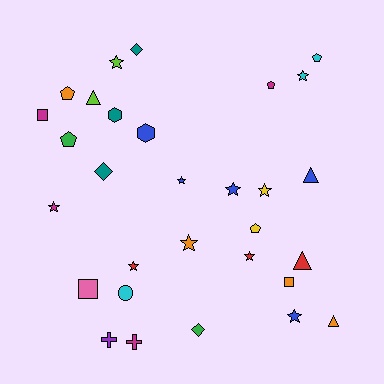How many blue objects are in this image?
There are 5 blue objects.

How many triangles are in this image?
There are 4 triangles.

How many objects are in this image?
There are 30 objects.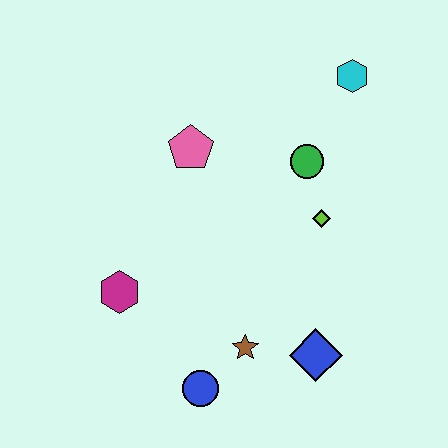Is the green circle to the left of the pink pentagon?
No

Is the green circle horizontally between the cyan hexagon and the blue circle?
Yes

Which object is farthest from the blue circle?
The cyan hexagon is farthest from the blue circle.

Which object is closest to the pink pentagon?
The green circle is closest to the pink pentagon.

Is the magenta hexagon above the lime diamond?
No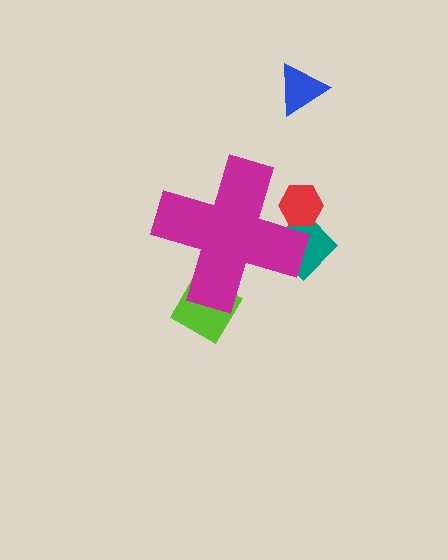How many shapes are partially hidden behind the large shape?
3 shapes are partially hidden.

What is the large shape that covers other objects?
A magenta cross.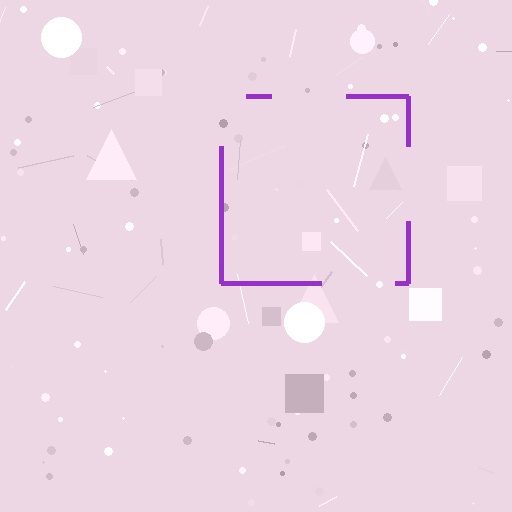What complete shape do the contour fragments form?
The contour fragments form a square.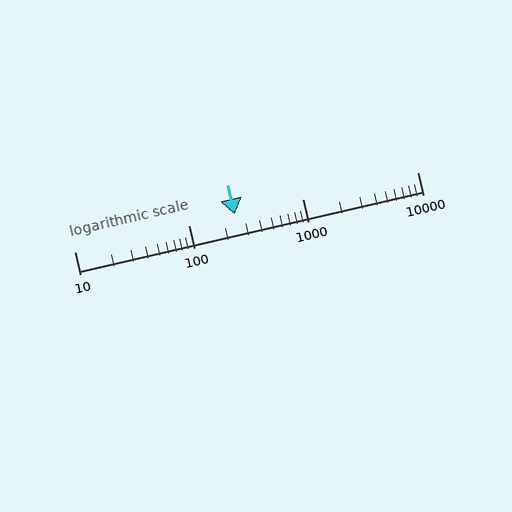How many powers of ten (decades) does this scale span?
The scale spans 3 decades, from 10 to 10000.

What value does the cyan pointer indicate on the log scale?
The pointer indicates approximately 250.